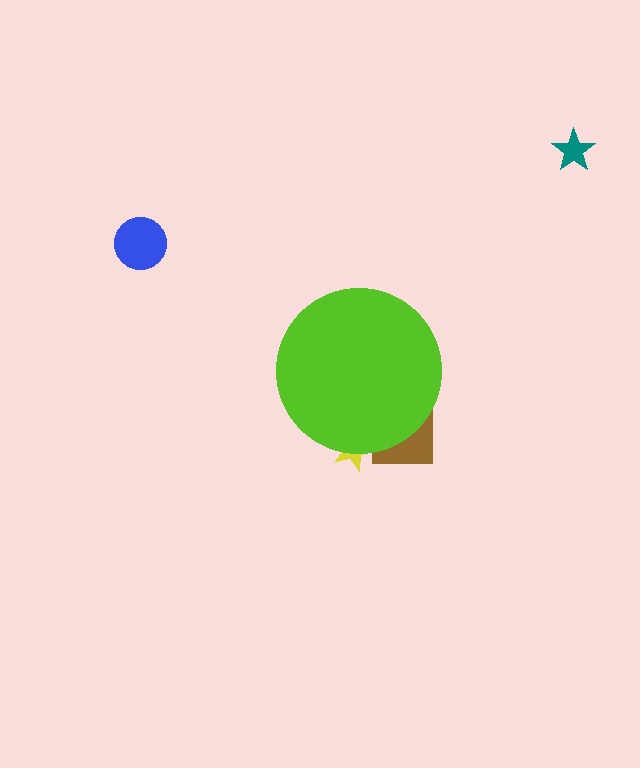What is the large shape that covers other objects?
A lime circle.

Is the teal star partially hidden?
No, the teal star is fully visible.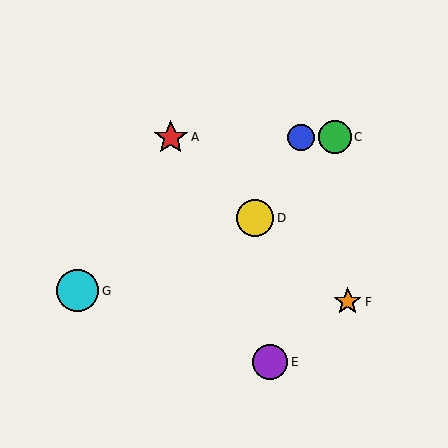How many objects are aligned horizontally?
3 objects (A, B, C) are aligned horizontally.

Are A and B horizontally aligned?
Yes, both are at y≈137.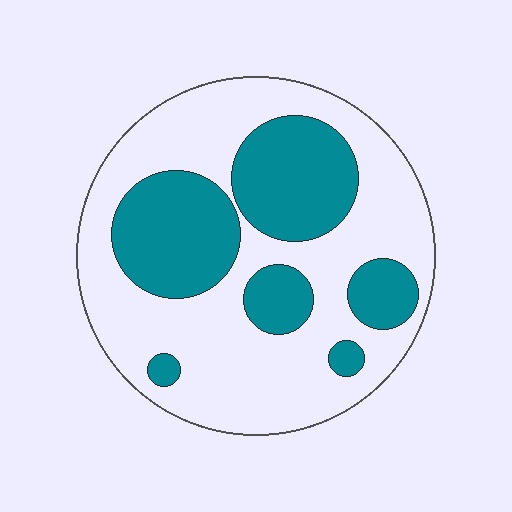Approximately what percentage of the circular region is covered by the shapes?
Approximately 35%.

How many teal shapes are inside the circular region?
6.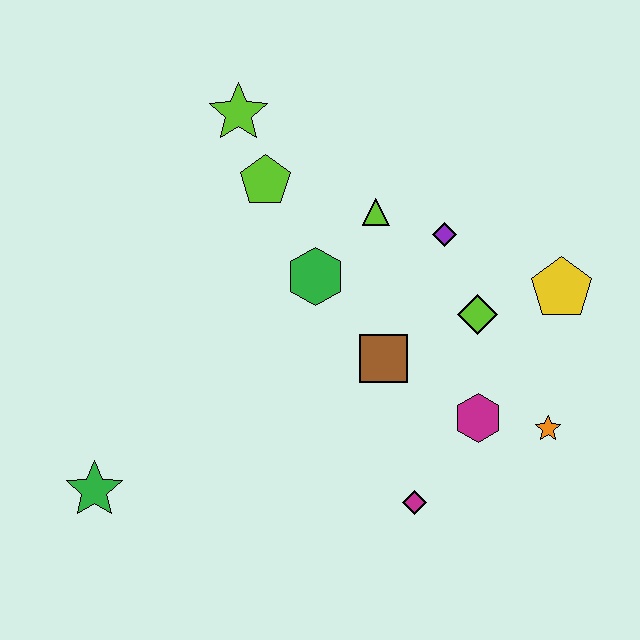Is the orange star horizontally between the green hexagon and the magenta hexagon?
No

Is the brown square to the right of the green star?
Yes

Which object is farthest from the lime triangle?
The green star is farthest from the lime triangle.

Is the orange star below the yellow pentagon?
Yes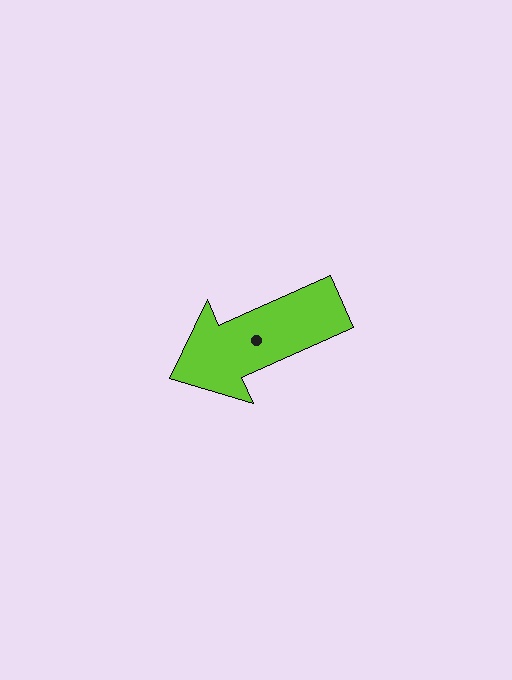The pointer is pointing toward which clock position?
Roughly 8 o'clock.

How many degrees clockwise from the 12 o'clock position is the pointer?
Approximately 246 degrees.